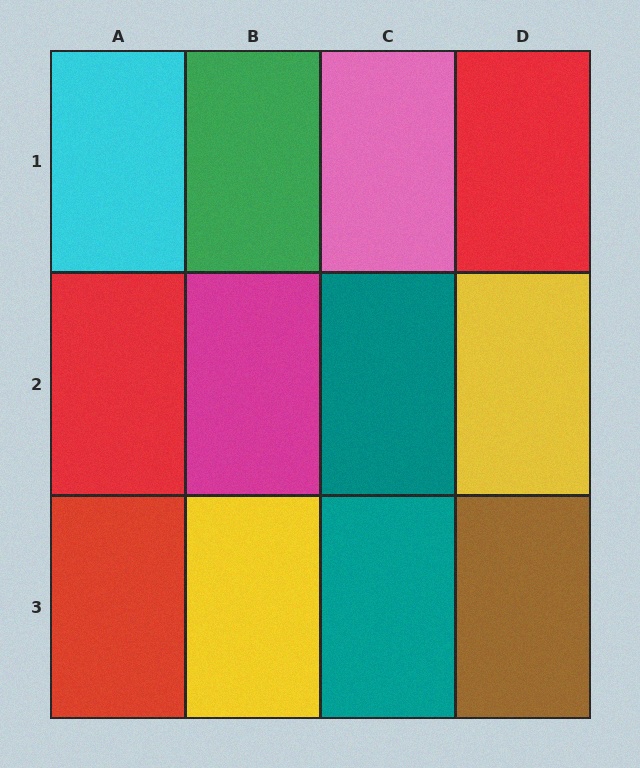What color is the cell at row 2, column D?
Yellow.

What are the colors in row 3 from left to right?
Red, yellow, teal, brown.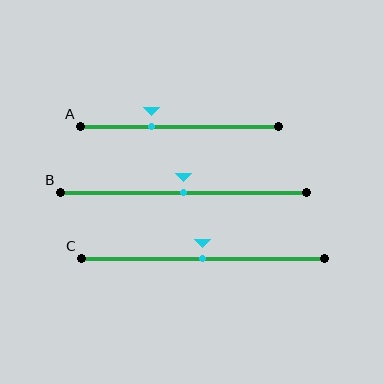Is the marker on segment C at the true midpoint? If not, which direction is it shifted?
Yes, the marker on segment C is at the true midpoint.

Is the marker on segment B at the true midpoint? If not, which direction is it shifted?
Yes, the marker on segment B is at the true midpoint.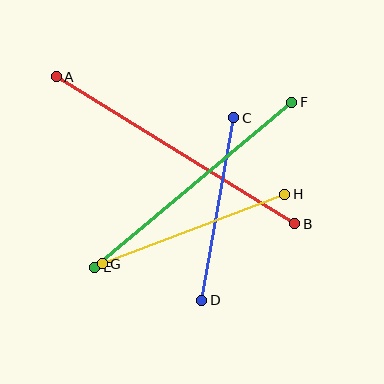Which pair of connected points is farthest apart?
Points A and B are farthest apart.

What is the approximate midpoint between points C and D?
The midpoint is at approximately (218, 209) pixels.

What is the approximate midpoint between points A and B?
The midpoint is at approximately (175, 150) pixels.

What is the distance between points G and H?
The distance is approximately 195 pixels.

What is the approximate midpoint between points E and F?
The midpoint is at approximately (193, 185) pixels.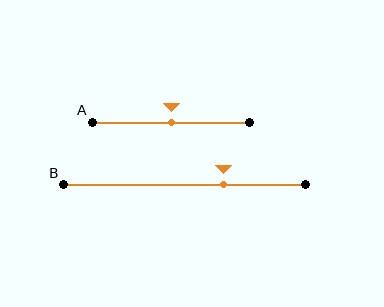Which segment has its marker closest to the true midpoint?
Segment A has its marker closest to the true midpoint.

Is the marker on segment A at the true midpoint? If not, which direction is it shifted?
Yes, the marker on segment A is at the true midpoint.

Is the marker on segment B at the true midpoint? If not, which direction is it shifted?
No, the marker on segment B is shifted to the right by about 16% of the segment length.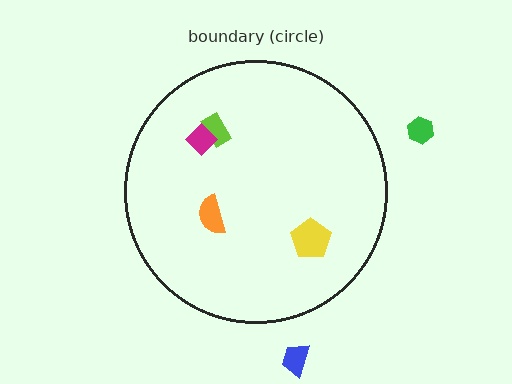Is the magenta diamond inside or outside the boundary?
Inside.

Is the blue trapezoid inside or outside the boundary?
Outside.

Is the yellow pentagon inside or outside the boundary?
Inside.